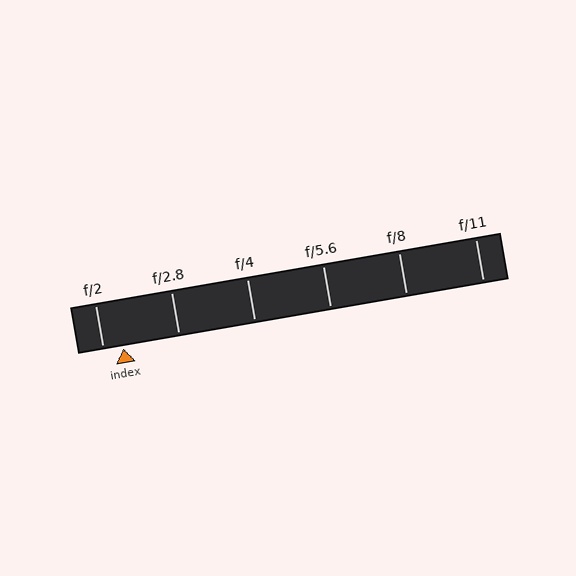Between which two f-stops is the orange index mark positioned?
The index mark is between f/2 and f/2.8.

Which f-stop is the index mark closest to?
The index mark is closest to f/2.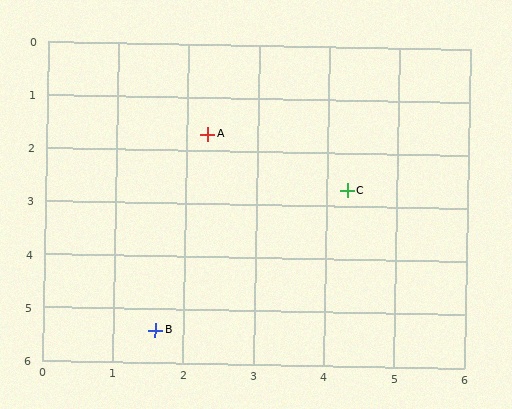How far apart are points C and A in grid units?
Points C and A are about 2.2 grid units apart.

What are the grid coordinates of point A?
Point A is at approximately (2.3, 1.7).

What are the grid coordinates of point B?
Point B is at approximately (1.6, 5.4).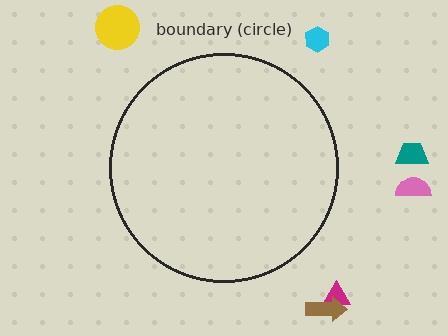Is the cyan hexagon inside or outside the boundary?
Outside.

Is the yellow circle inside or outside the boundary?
Outside.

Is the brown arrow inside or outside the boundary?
Outside.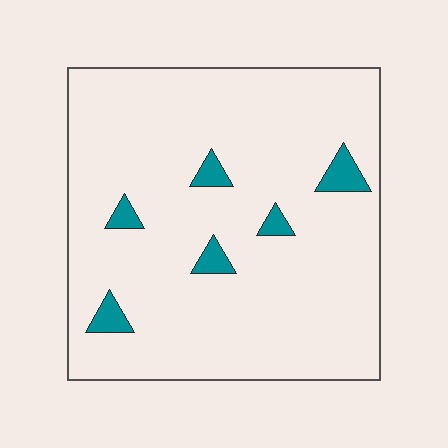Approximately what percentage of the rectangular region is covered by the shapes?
Approximately 5%.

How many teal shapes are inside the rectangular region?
6.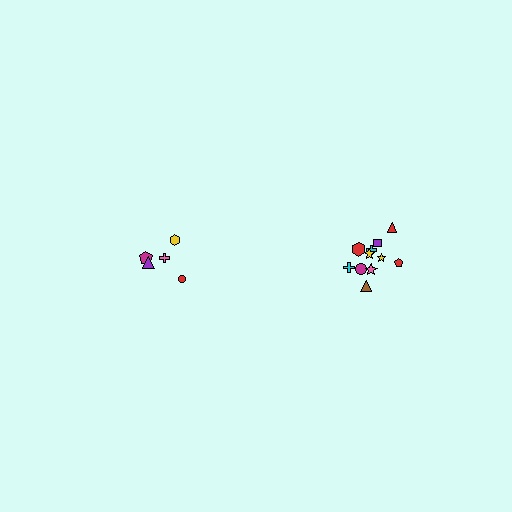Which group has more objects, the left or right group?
The right group.